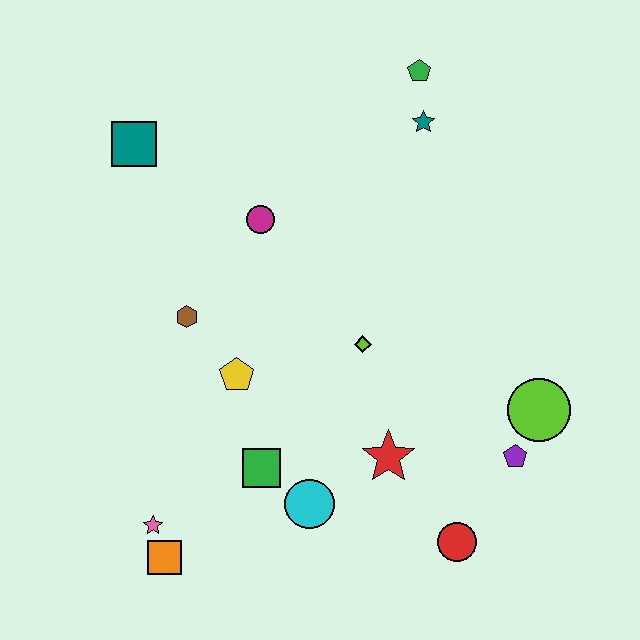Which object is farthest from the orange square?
The green pentagon is farthest from the orange square.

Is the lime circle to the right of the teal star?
Yes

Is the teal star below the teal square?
No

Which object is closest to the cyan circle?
The green square is closest to the cyan circle.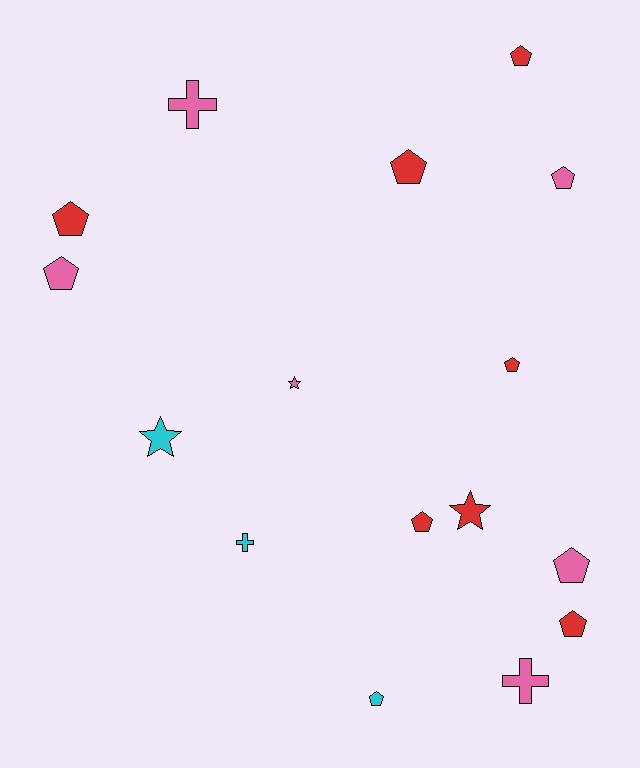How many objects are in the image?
There are 16 objects.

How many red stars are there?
There is 1 red star.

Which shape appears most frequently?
Pentagon, with 10 objects.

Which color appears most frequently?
Red, with 7 objects.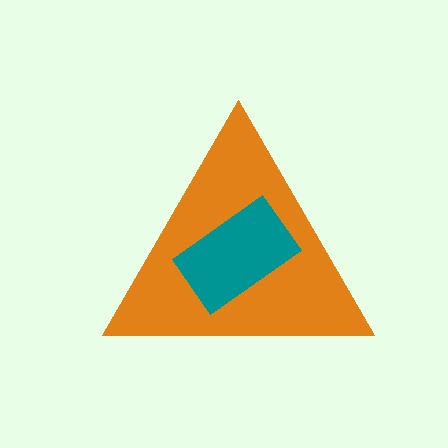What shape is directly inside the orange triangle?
The teal rectangle.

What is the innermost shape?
The teal rectangle.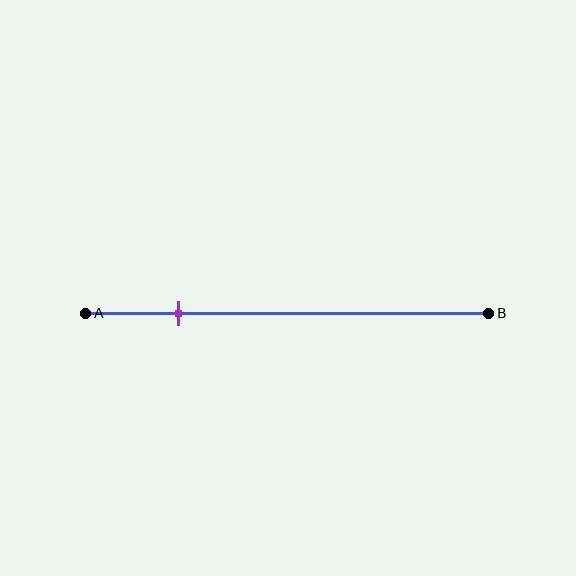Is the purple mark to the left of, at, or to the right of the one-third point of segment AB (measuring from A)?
The purple mark is to the left of the one-third point of segment AB.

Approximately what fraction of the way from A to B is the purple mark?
The purple mark is approximately 25% of the way from A to B.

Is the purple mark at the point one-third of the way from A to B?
No, the mark is at about 25% from A, not at the 33% one-third point.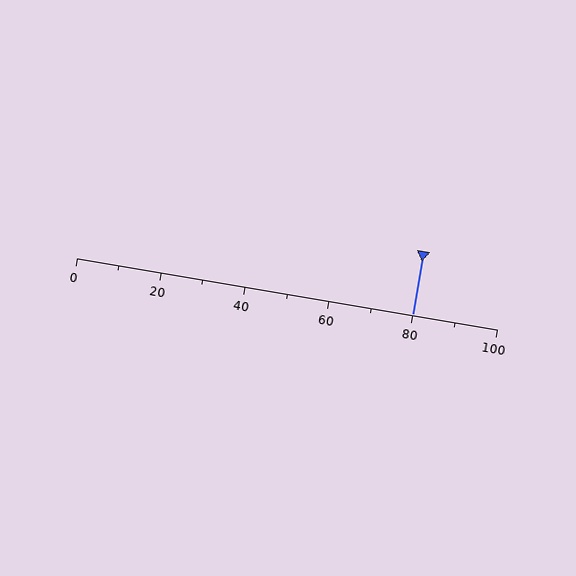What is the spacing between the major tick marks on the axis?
The major ticks are spaced 20 apart.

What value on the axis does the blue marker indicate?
The marker indicates approximately 80.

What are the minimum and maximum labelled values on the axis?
The axis runs from 0 to 100.